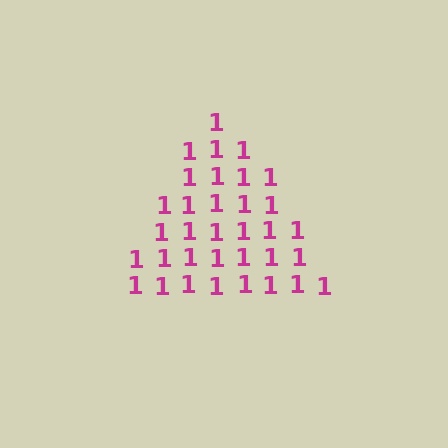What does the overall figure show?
The overall figure shows a triangle.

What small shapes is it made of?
It is made of small digit 1's.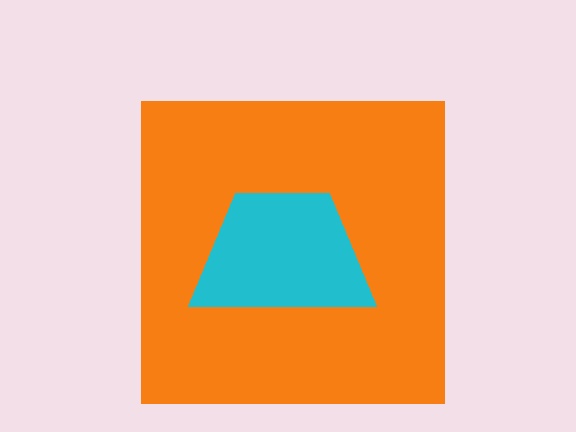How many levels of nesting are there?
2.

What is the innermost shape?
The cyan trapezoid.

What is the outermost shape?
The orange square.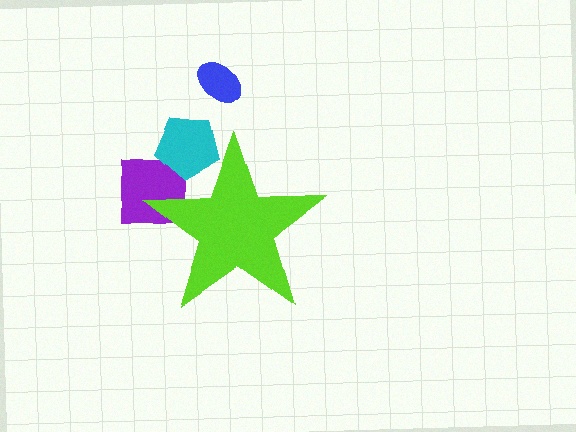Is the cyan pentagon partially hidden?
Yes, the cyan pentagon is partially hidden behind the lime star.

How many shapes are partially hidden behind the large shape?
2 shapes are partially hidden.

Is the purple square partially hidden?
Yes, the purple square is partially hidden behind the lime star.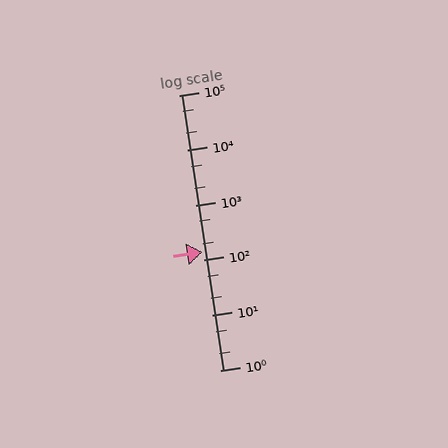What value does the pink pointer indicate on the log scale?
The pointer indicates approximately 140.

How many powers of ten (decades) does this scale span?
The scale spans 5 decades, from 1 to 100000.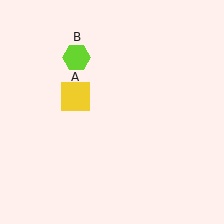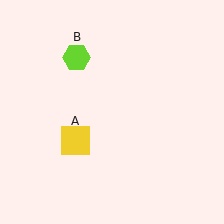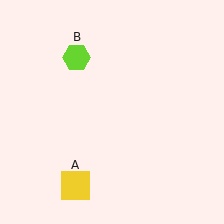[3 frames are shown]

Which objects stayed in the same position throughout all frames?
Lime hexagon (object B) remained stationary.